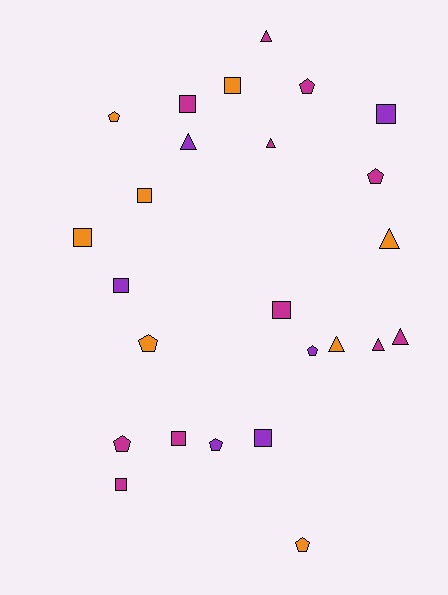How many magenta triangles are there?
There are 4 magenta triangles.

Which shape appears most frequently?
Square, with 10 objects.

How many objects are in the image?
There are 25 objects.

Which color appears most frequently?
Magenta, with 11 objects.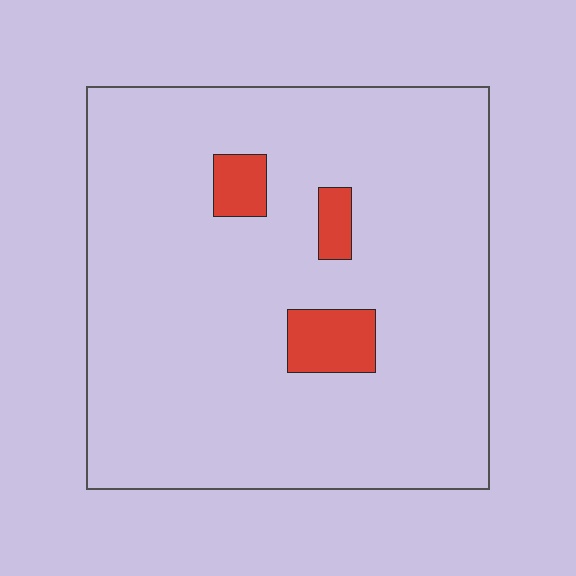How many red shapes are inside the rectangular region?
3.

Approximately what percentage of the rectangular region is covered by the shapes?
Approximately 5%.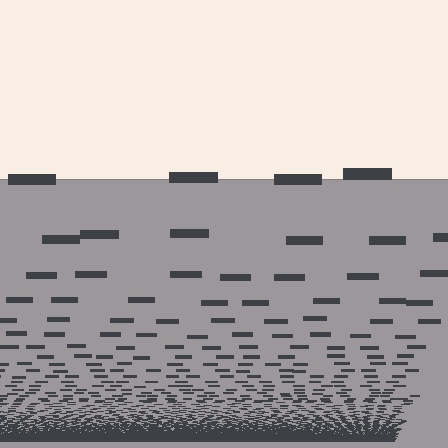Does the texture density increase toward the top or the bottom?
Density increases toward the bottom.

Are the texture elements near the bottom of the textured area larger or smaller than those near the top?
Smaller. The gradient is inverted — elements near the bottom are smaller and denser.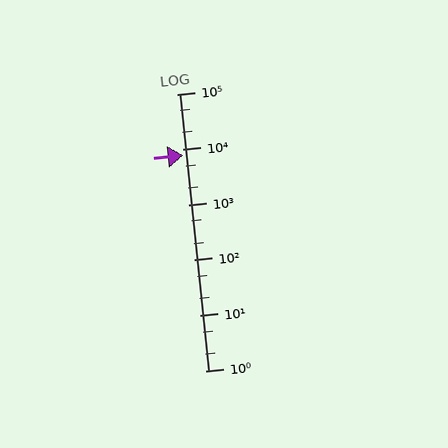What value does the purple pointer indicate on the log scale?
The pointer indicates approximately 7900.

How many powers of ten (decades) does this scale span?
The scale spans 5 decades, from 1 to 100000.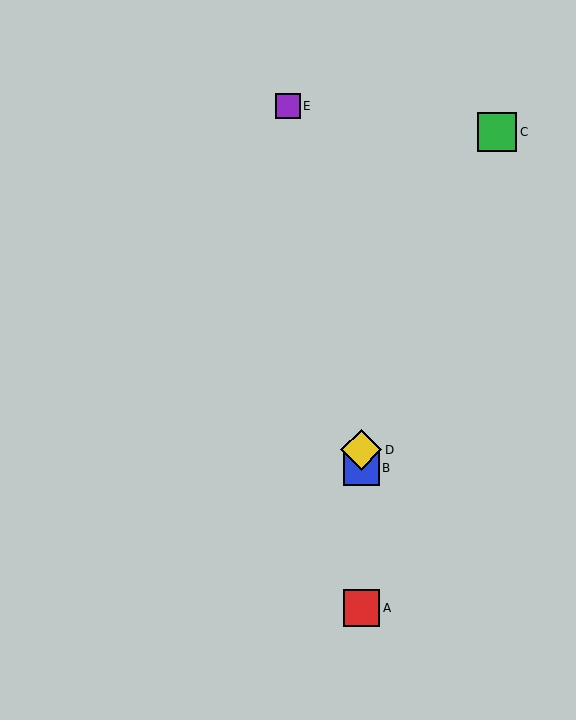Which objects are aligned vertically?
Objects A, B, D are aligned vertically.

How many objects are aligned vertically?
3 objects (A, B, D) are aligned vertically.